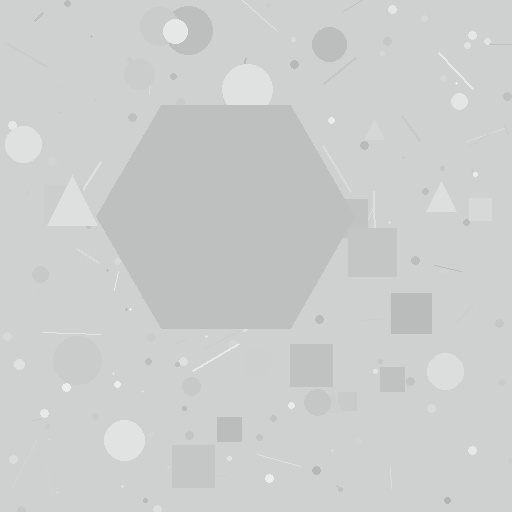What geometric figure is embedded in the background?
A hexagon is embedded in the background.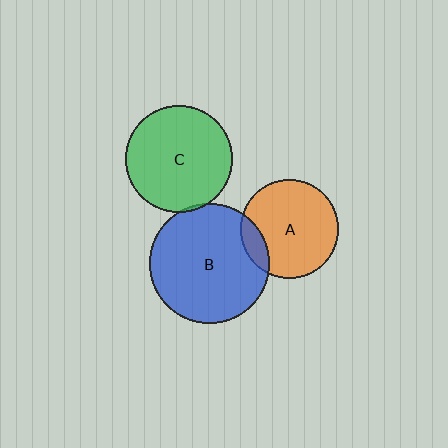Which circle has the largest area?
Circle B (blue).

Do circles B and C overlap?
Yes.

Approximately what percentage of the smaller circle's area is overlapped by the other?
Approximately 5%.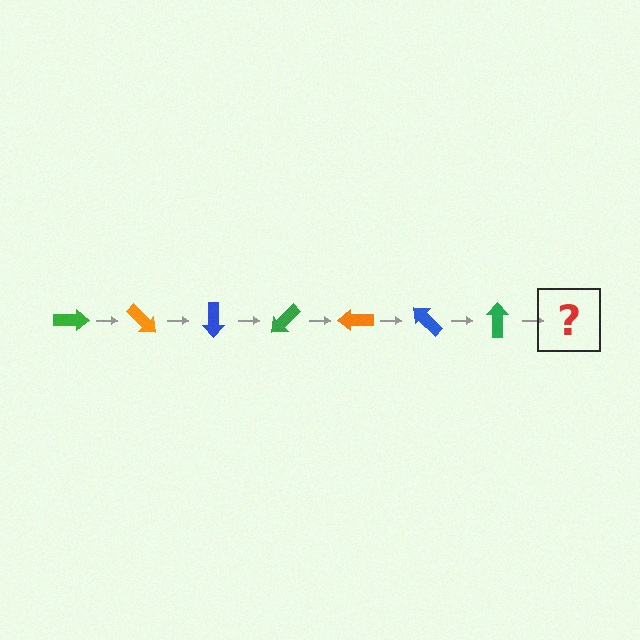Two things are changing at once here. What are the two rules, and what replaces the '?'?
The two rules are that it rotates 45 degrees each step and the color cycles through green, orange, and blue. The '?' should be an orange arrow, rotated 315 degrees from the start.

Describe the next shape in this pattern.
It should be an orange arrow, rotated 315 degrees from the start.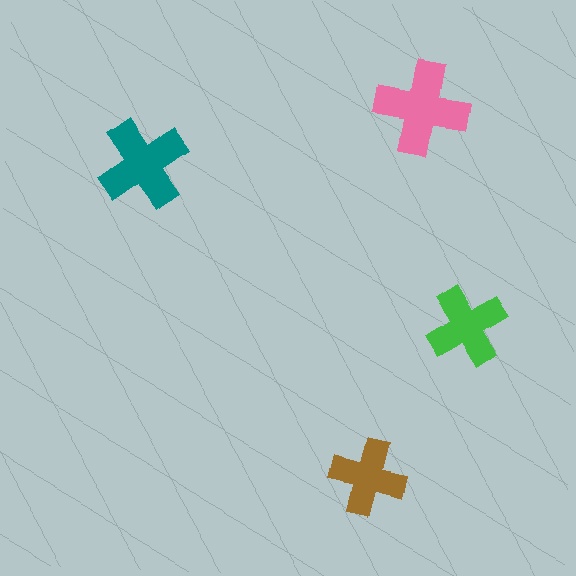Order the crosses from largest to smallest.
the pink one, the teal one, the green one, the brown one.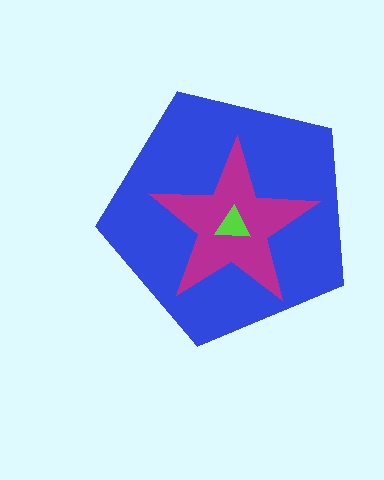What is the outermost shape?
The blue pentagon.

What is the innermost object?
The lime triangle.